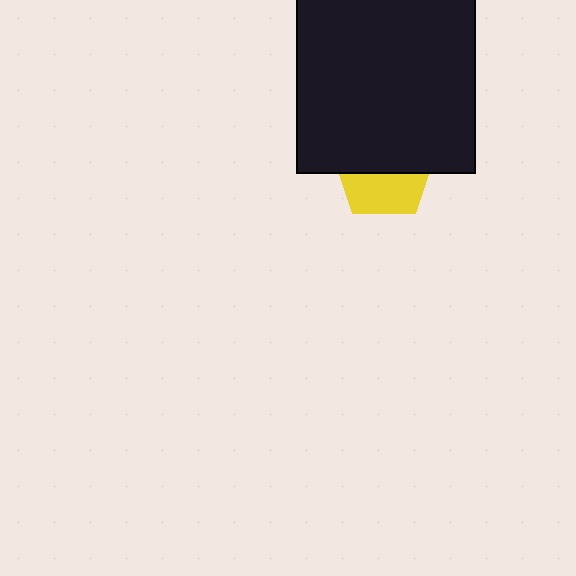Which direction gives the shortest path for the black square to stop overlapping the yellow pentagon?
Moving up gives the shortest separation.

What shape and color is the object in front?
The object in front is a black square.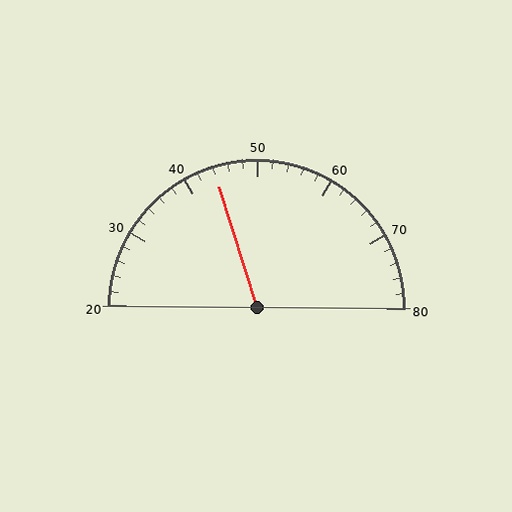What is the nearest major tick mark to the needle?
The nearest major tick mark is 40.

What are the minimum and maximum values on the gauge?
The gauge ranges from 20 to 80.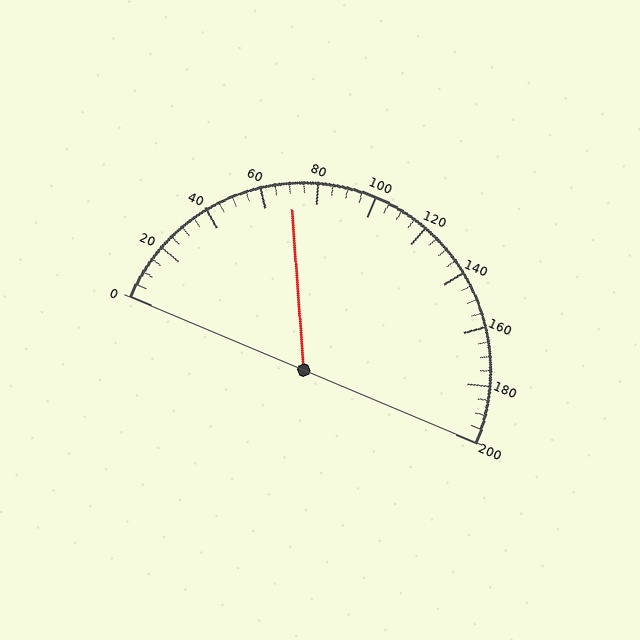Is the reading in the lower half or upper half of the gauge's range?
The reading is in the lower half of the range (0 to 200).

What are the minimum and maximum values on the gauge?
The gauge ranges from 0 to 200.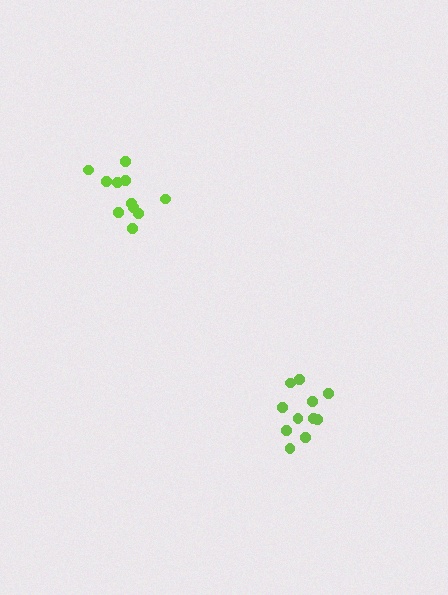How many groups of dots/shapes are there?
There are 2 groups.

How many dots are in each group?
Group 1: 11 dots, Group 2: 11 dots (22 total).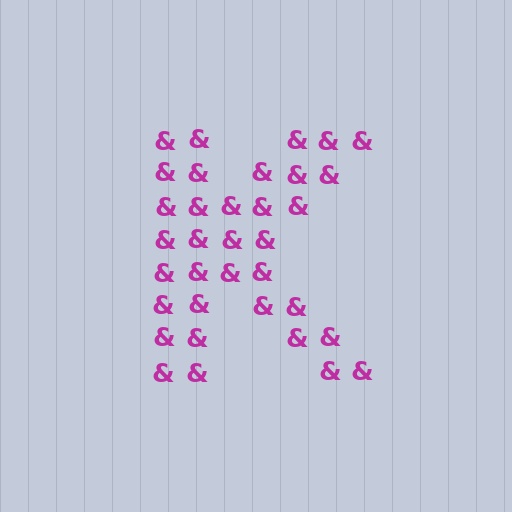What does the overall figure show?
The overall figure shows the letter K.